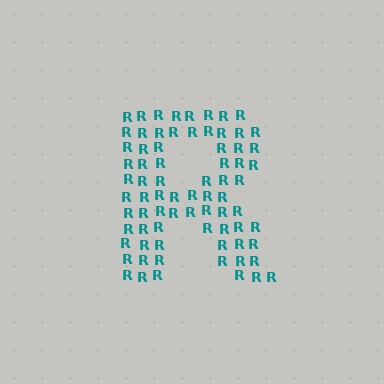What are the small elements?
The small elements are letter R's.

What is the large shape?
The large shape is the letter R.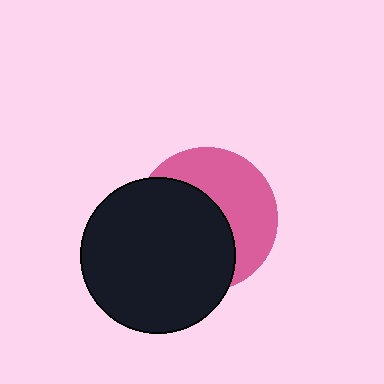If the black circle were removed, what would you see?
You would see the complete pink circle.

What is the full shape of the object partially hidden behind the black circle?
The partially hidden object is a pink circle.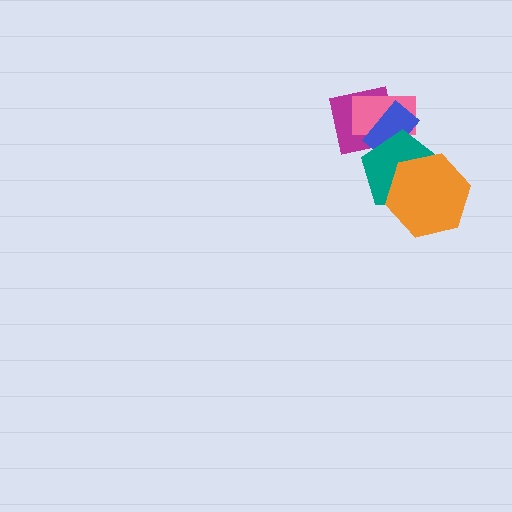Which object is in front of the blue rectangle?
The teal pentagon is in front of the blue rectangle.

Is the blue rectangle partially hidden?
Yes, it is partially covered by another shape.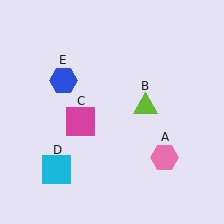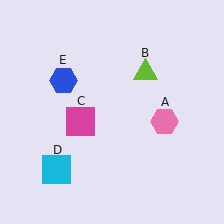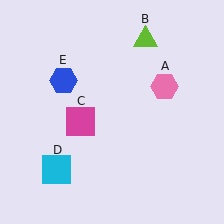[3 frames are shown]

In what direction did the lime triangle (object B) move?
The lime triangle (object B) moved up.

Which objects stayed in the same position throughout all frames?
Magenta square (object C) and cyan square (object D) and blue hexagon (object E) remained stationary.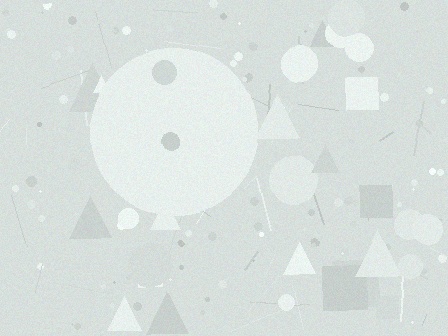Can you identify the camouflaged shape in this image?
The camouflaged shape is a circle.